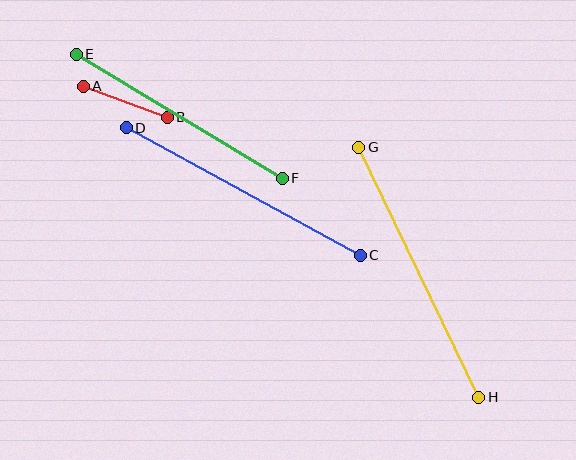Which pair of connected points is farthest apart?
Points G and H are farthest apart.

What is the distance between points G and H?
The distance is approximately 278 pixels.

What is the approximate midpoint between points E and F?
The midpoint is at approximately (179, 116) pixels.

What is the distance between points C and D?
The distance is approximately 267 pixels.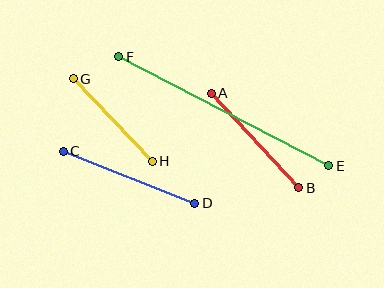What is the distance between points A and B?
The distance is approximately 129 pixels.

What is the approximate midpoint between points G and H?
The midpoint is at approximately (113, 120) pixels.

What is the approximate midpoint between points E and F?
The midpoint is at approximately (224, 111) pixels.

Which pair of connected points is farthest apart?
Points E and F are farthest apart.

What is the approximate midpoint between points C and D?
The midpoint is at approximately (129, 177) pixels.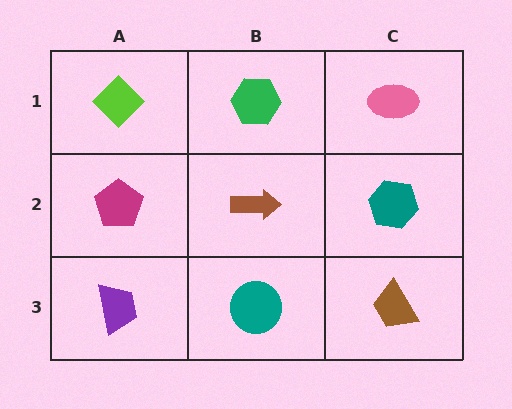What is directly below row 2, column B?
A teal circle.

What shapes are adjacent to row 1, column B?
A brown arrow (row 2, column B), a lime diamond (row 1, column A), a pink ellipse (row 1, column C).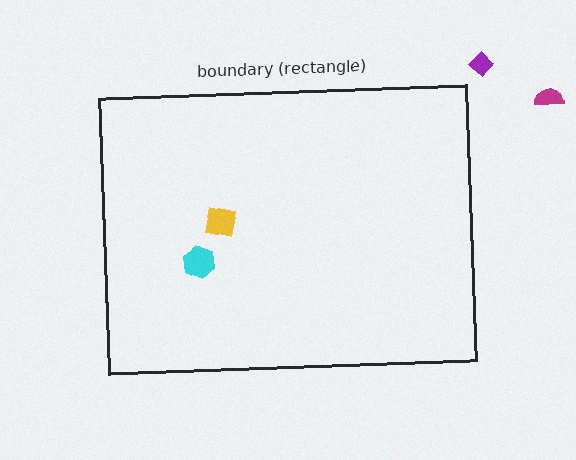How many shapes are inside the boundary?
2 inside, 2 outside.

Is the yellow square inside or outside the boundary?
Inside.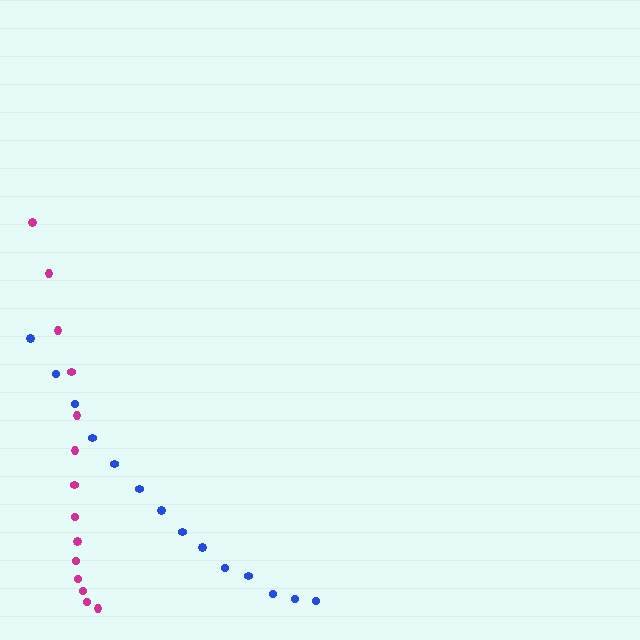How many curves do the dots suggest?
There are 2 distinct paths.